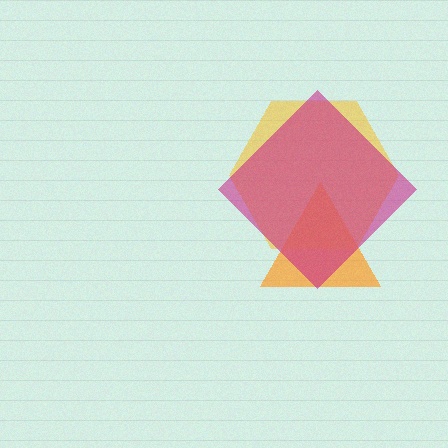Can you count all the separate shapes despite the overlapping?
Yes, there are 3 separate shapes.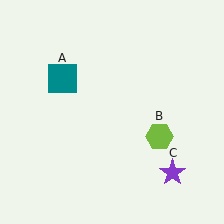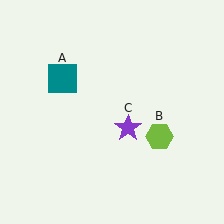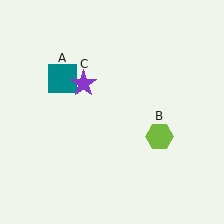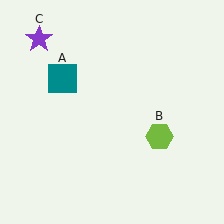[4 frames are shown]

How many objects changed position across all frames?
1 object changed position: purple star (object C).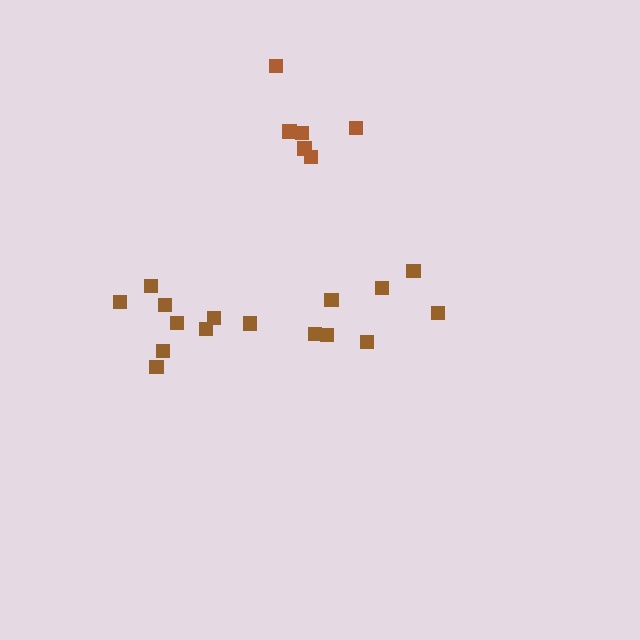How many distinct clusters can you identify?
There are 3 distinct clusters.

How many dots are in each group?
Group 1: 7 dots, Group 2: 9 dots, Group 3: 6 dots (22 total).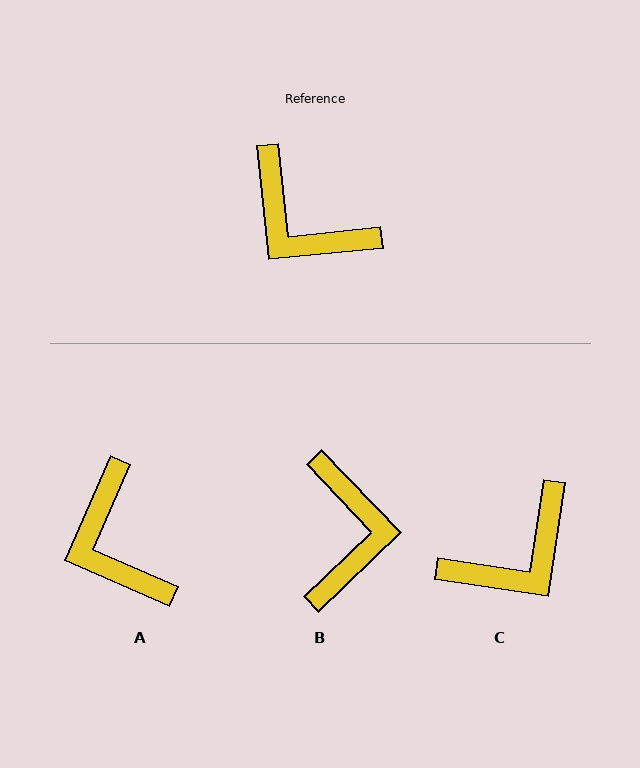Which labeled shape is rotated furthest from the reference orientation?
B, about 128 degrees away.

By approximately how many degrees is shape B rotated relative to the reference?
Approximately 128 degrees counter-clockwise.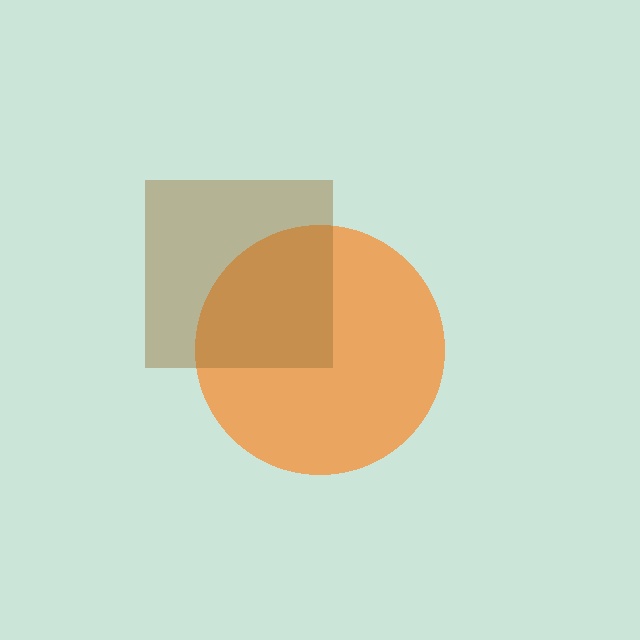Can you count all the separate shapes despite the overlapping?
Yes, there are 2 separate shapes.